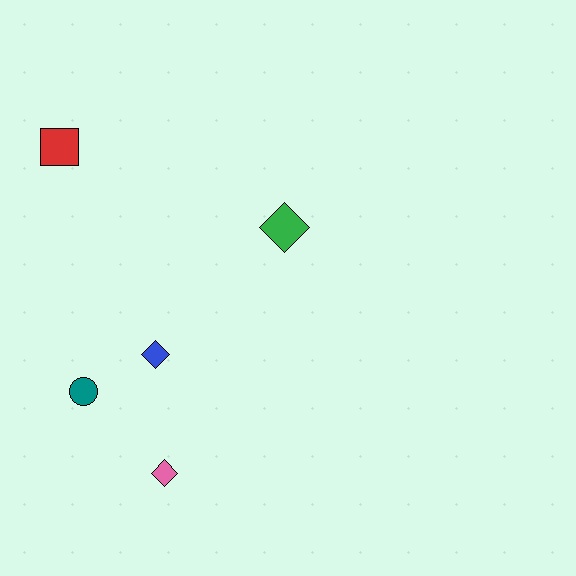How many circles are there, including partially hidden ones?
There is 1 circle.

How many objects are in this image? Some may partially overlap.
There are 5 objects.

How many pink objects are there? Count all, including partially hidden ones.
There is 1 pink object.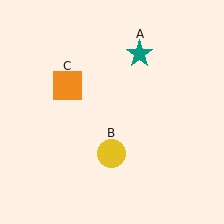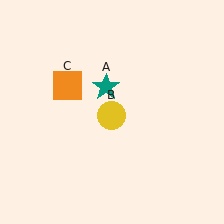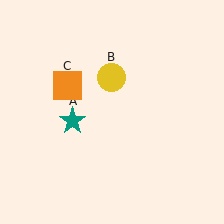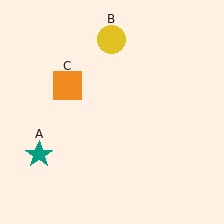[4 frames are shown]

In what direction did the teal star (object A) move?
The teal star (object A) moved down and to the left.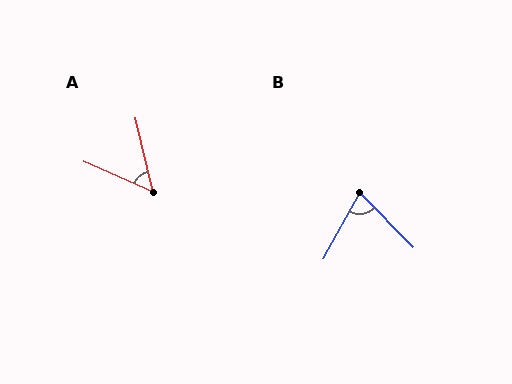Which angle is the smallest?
A, at approximately 53 degrees.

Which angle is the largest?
B, at approximately 73 degrees.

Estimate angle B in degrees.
Approximately 73 degrees.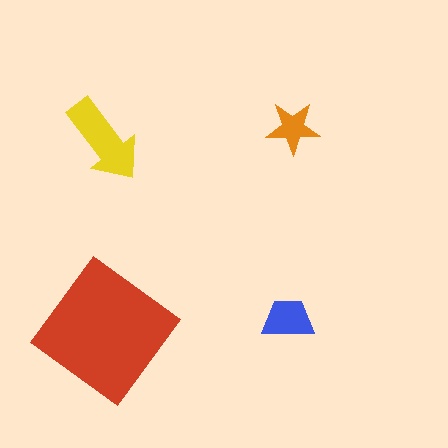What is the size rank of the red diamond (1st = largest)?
1st.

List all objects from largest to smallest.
The red diamond, the yellow arrow, the blue trapezoid, the orange star.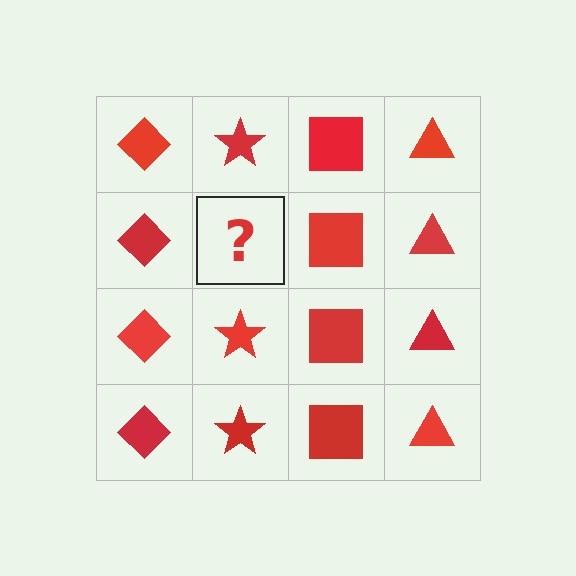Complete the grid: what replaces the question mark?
The question mark should be replaced with a red star.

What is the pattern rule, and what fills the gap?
The rule is that each column has a consistent shape. The gap should be filled with a red star.